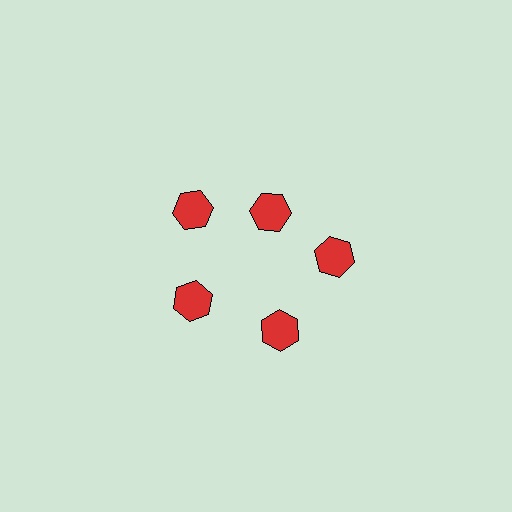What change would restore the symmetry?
The symmetry would be restored by moving it outward, back onto the ring so that all 5 hexagons sit at equal angles and equal distance from the center.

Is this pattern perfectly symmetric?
No. The 5 red hexagons are arranged in a ring, but one element near the 1 o'clock position is pulled inward toward the center, breaking the 5-fold rotational symmetry.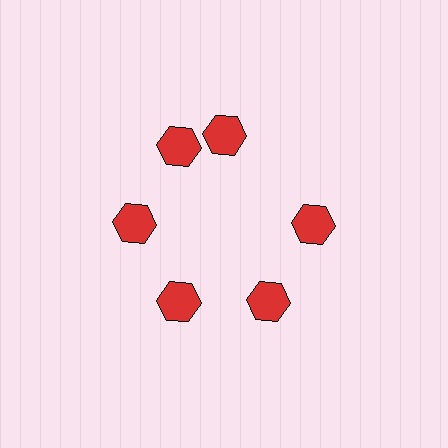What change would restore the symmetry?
The symmetry would be restored by rotating it back into even spacing with its neighbors so that all 6 hexagons sit at equal angles and equal distance from the center.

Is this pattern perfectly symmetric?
No. The 6 red hexagons are arranged in a ring, but one element near the 1 o'clock position is rotated out of alignment along the ring, breaking the 6-fold rotational symmetry.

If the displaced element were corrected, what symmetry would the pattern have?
It would have 6-fold rotational symmetry — the pattern would map onto itself every 60 degrees.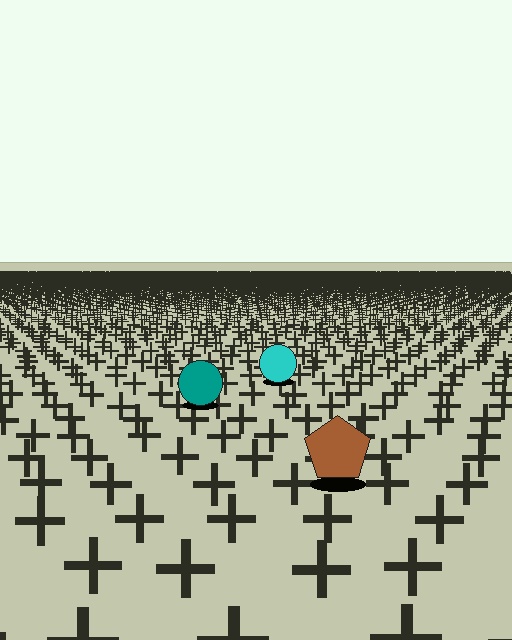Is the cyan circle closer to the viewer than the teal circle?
No. The teal circle is closer — you can tell from the texture gradient: the ground texture is coarser near it.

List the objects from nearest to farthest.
From nearest to farthest: the brown pentagon, the teal circle, the cyan circle.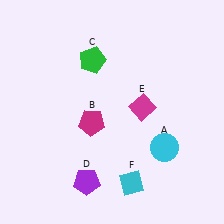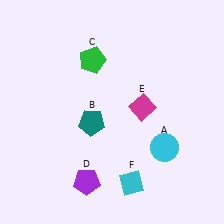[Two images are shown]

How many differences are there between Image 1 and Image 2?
There is 1 difference between the two images.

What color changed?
The pentagon (B) changed from magenta in Image 1 to teal in Image 2.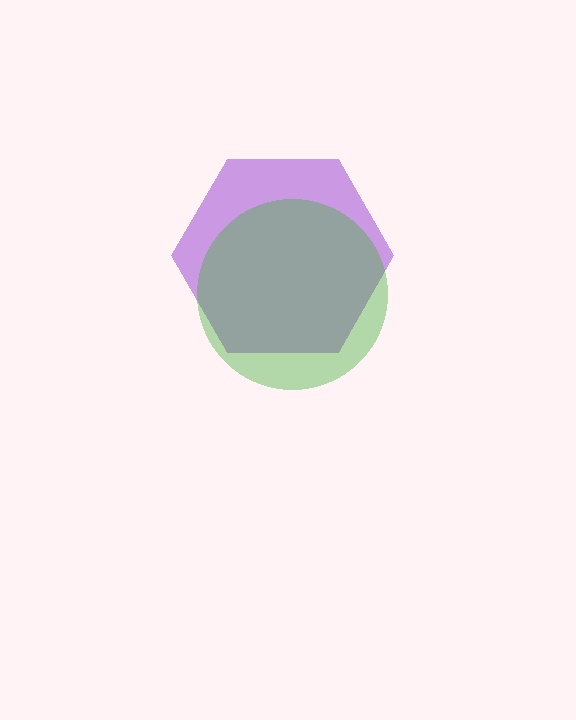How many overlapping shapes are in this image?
There are 2 overlapping shapes in the image.